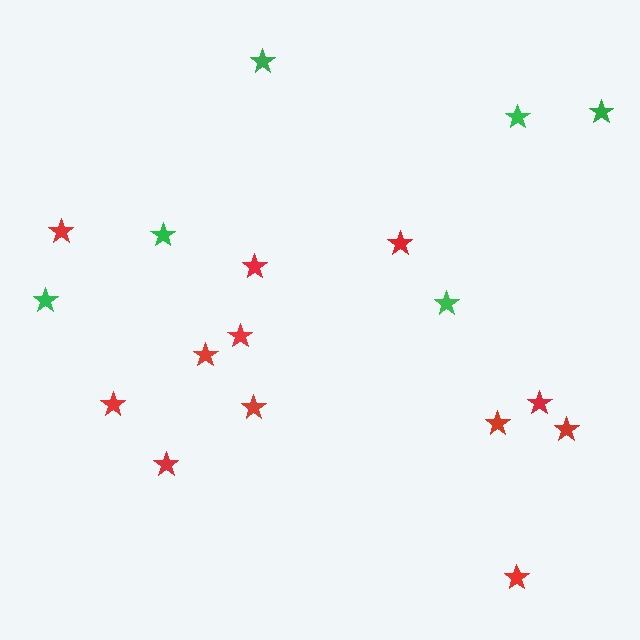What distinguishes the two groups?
There are 2 groups: one group of red stars (12) and one group of green stars (6).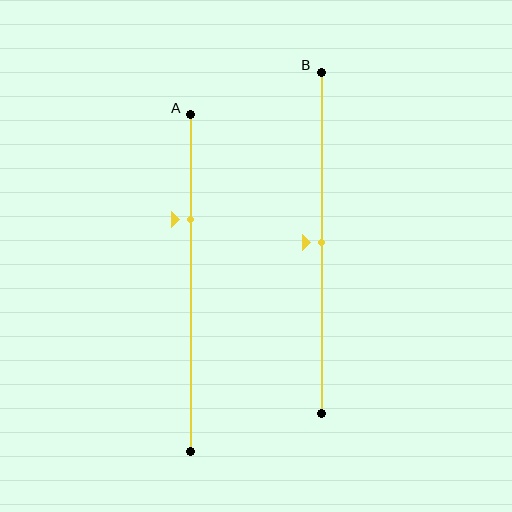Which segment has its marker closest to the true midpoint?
Segment B has its marker closest to the true midpoint.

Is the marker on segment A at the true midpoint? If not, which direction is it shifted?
No, the marker on segment A is shifted upward by about 19% of the segment length.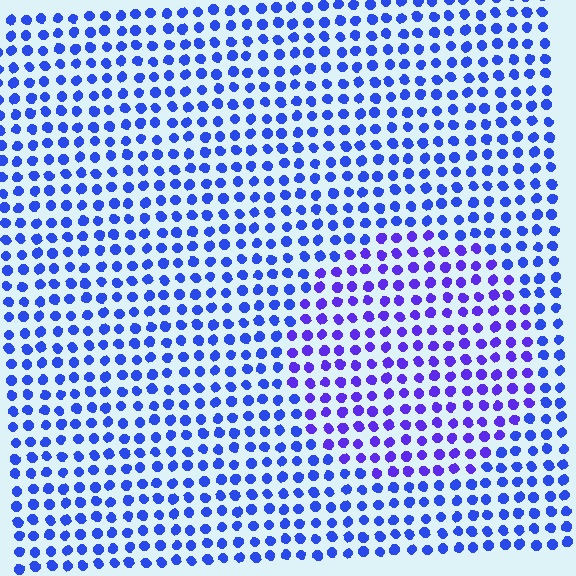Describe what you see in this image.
The image is filled with small blue elements in a uniform arrangement. A circle-shaped region is visible where the elements are tinted to a slightly different hue, forming a subtle color boundary.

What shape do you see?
I see a circle.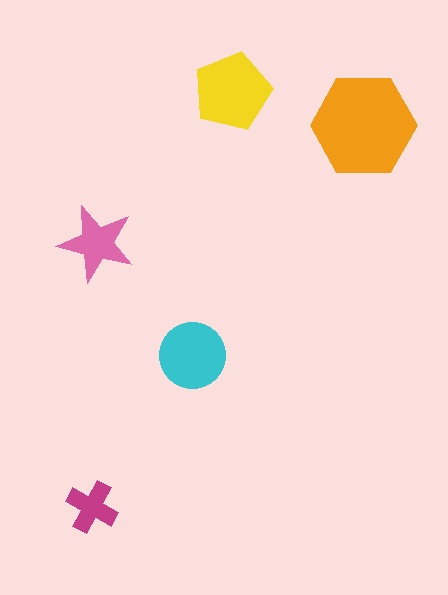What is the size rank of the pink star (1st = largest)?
4th.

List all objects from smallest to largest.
The magenta cross, the pink star, the cyan circle, the yellow pentagon, the orange hexagon.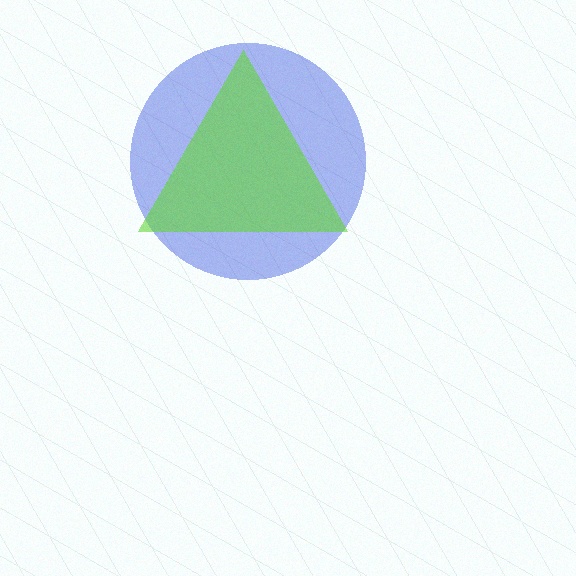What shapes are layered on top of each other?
The layered shapes are: a blue circle, a lime triangle.